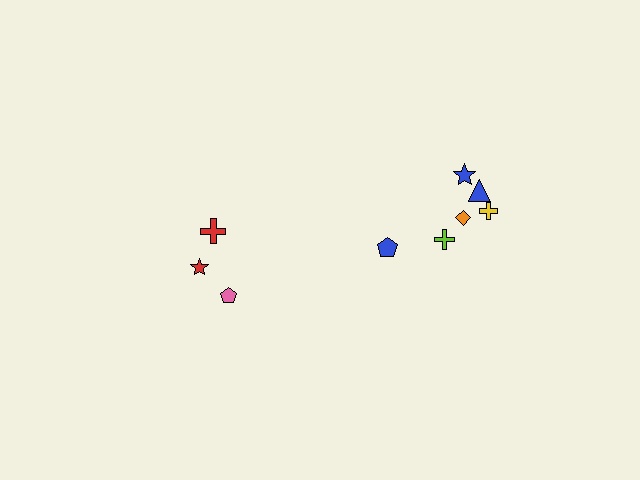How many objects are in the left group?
There are 3 objects.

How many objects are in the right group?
There are 6 objects.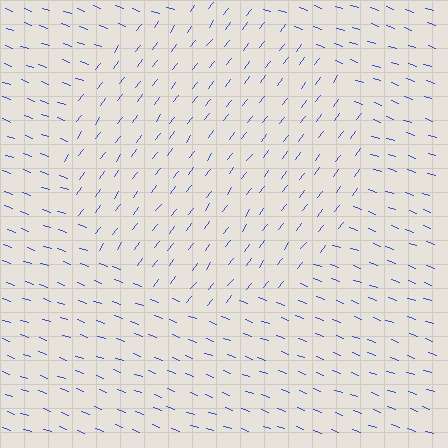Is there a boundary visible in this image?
Yes, there is a texture boundary formed by a change in line orientation.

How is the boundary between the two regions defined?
The boundary is defined purely by a change in line orientation (approximately 72 degrees difference). All lines are the same color and thickness.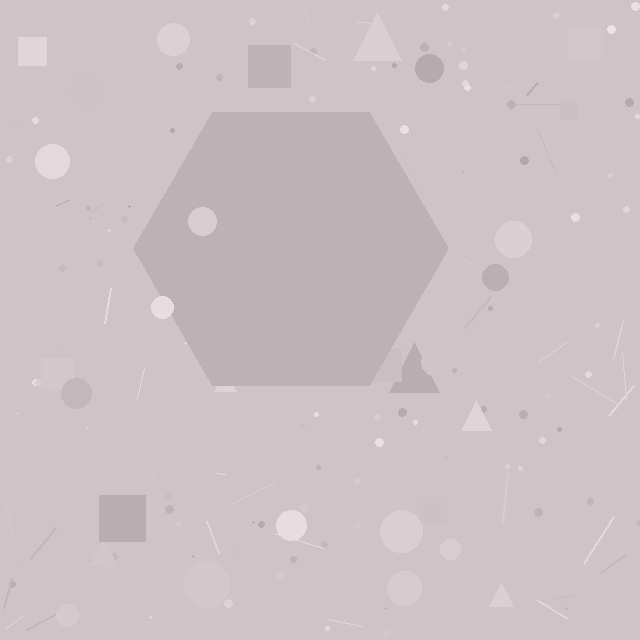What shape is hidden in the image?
A hexagon is hidden in the image.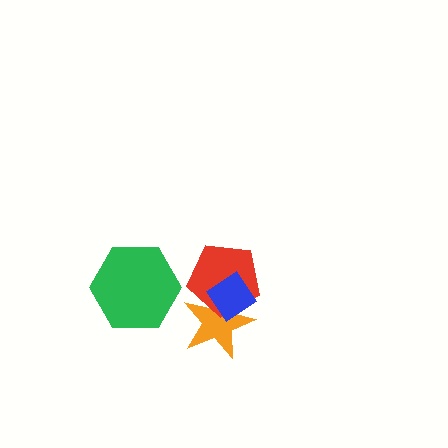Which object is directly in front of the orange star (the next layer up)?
The red pentagon is directly in front of the orange star.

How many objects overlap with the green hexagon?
0 objects overlap with the green hexagon.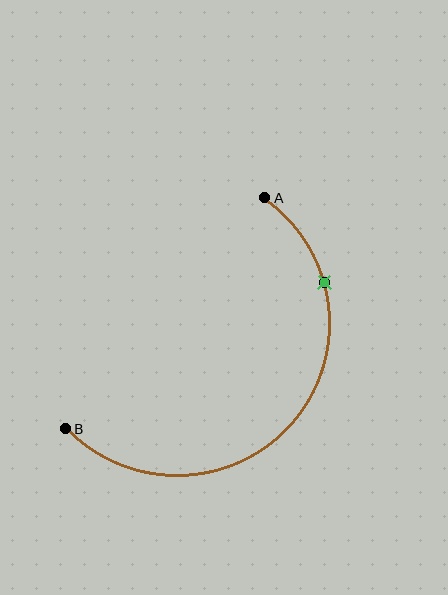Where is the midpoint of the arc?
The arc midpoint is the point on the curve farthest from the straight line joining A and B. It sits below and to the right of that line.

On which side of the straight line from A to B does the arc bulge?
The arc bulges below and to the right of the straight line connecting A and B.